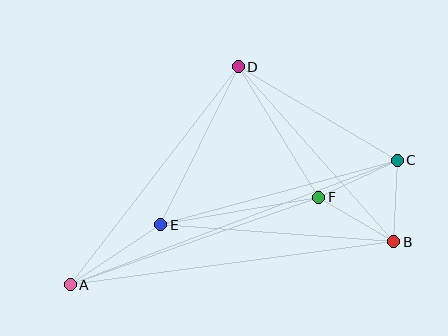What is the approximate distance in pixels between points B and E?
The distance between B and E is approximately 234 pixels.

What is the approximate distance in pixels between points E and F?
The distance between E and F is approximately 160 pixels.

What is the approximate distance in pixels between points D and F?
The distance between D and F is approximately 153 pixels.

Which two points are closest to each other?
Points B and C are closest to each other.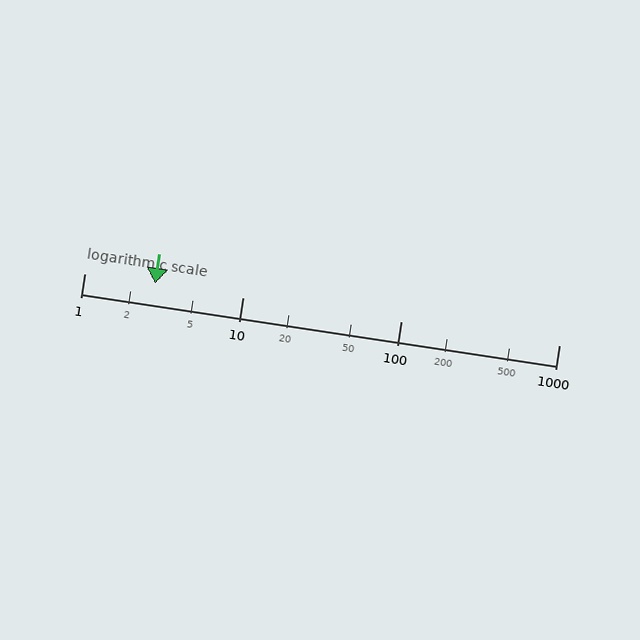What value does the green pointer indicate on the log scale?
The pointer indicates approximately 2.8.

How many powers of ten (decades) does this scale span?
The scale spans 3 decades, from 1 to 1000.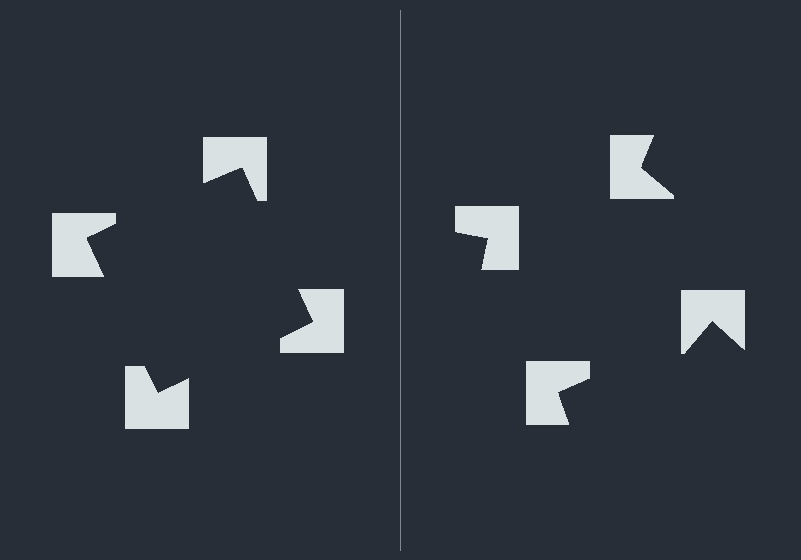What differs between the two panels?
The notched squares are positioned identically on both sides; only the wedge orientations differ. On the left they align to a square; on the right they are misaligned.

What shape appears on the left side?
An illusory square.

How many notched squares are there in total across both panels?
8 — 4 on each side.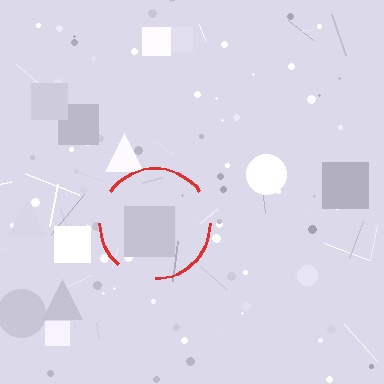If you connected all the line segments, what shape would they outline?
They would outline a circle.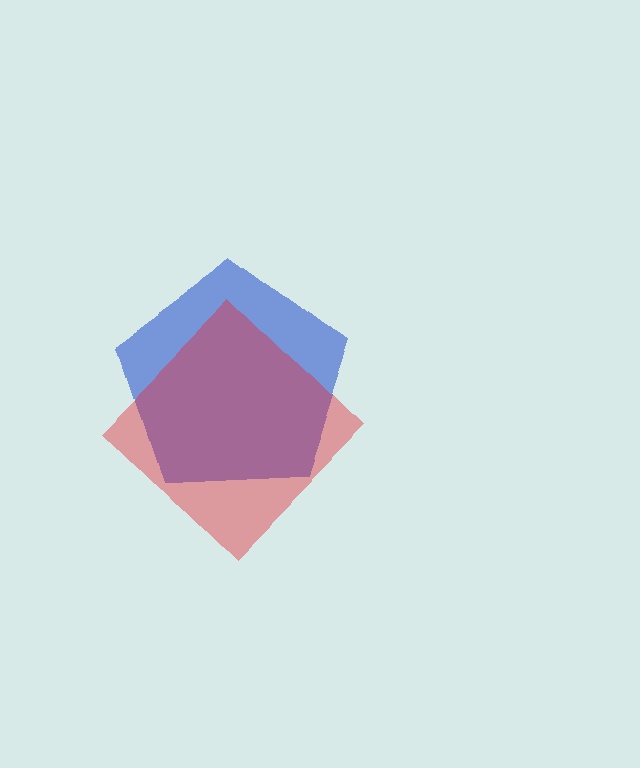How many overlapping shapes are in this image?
There are 2 overlapping shapes in the image.